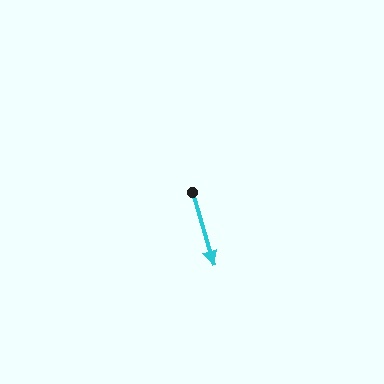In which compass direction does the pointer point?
South.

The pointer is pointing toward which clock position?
Roughly 5 o'clock.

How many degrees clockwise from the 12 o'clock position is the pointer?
Approximately 164 degrees.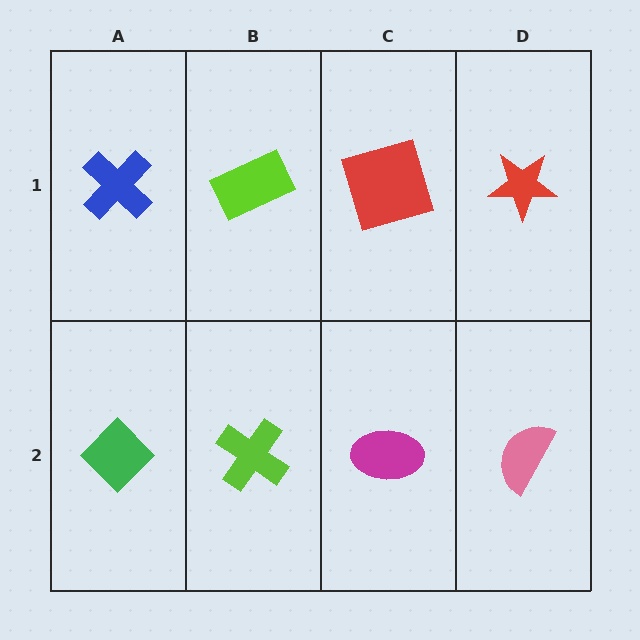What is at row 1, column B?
A lime rectangle.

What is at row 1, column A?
A blue cross.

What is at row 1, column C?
A red square.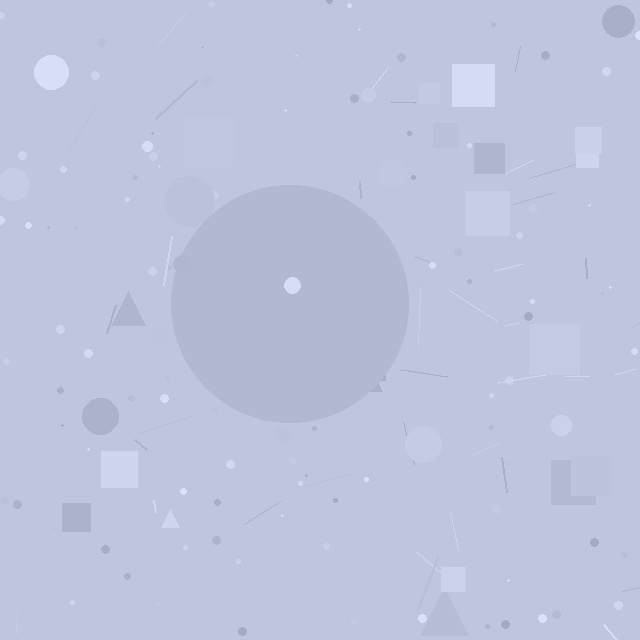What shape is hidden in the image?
A circle is hidden in the image.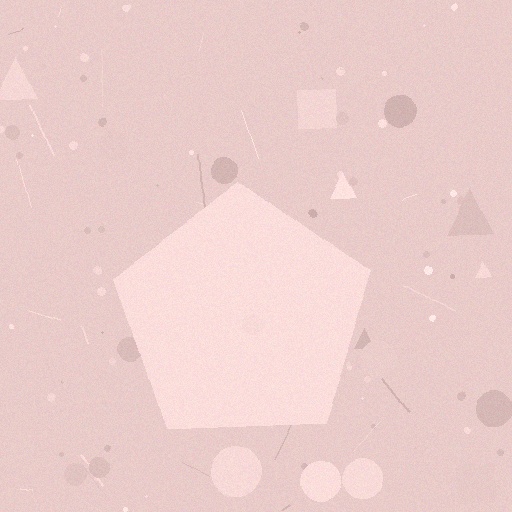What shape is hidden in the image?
A pentagon is hidden in the image.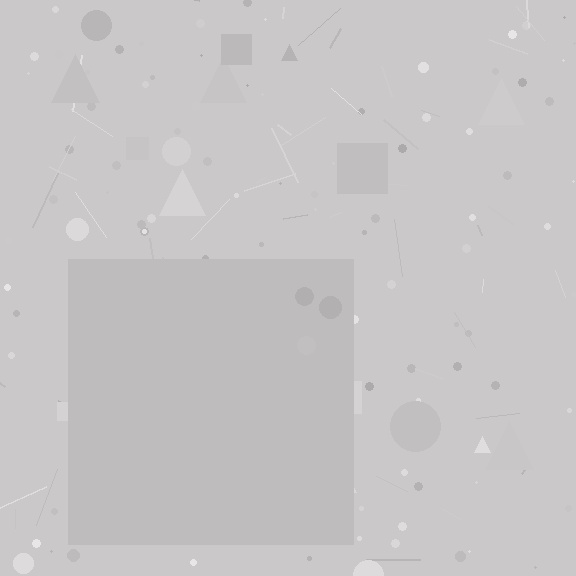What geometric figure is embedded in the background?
A square is embedded in the background.